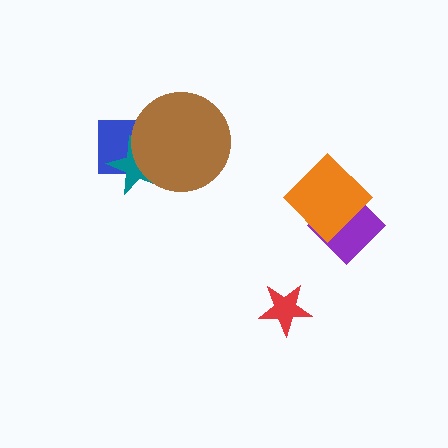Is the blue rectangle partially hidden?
Yes, it is partially covered by another shape.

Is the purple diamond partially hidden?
Yes, it is partially covered by another shape.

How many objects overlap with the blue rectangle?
2 objects overlap with the blue rectangle.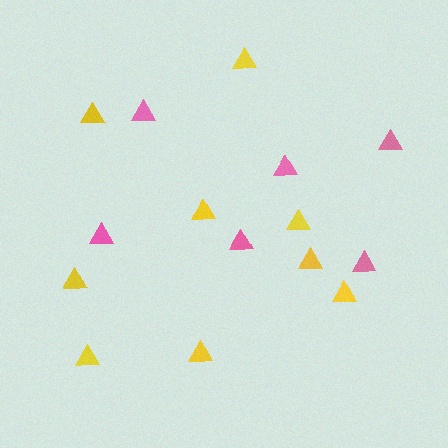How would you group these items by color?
There are 2 groups: one group of pink triangles (6) and one group of yellow triangles (9).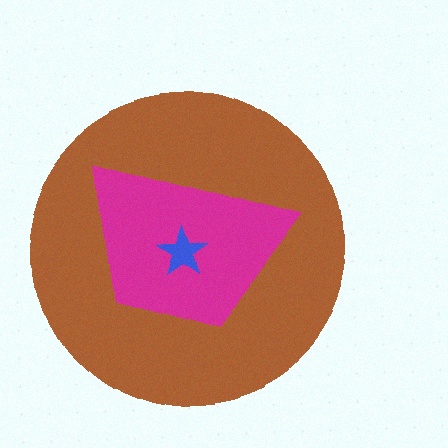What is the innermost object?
The blue star.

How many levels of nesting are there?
3.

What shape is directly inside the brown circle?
The magenta trapezoid.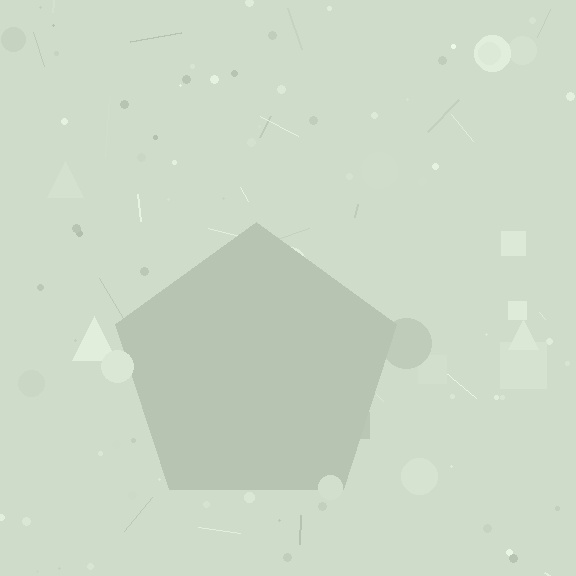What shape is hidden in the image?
A pentagon is hidden in the image.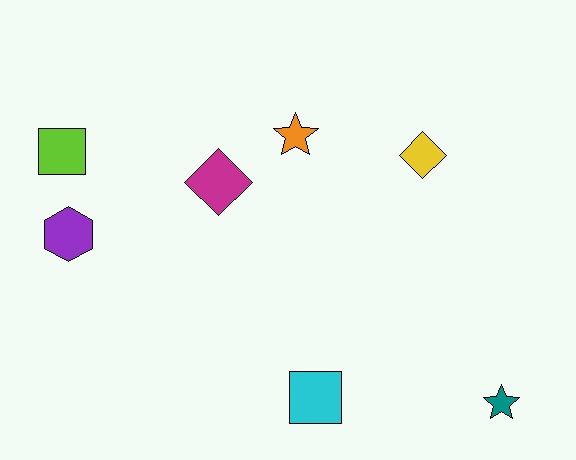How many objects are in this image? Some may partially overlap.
There are 7 objects.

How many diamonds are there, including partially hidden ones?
There are 2 diamonds.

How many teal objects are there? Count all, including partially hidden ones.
There is 1 teal object.